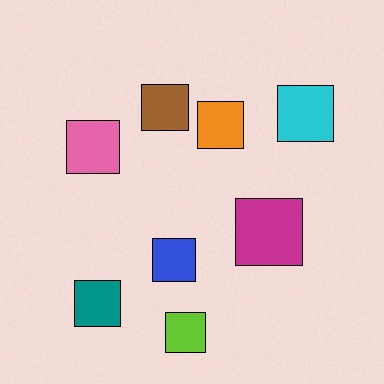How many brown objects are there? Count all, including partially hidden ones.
There is 1 brown object.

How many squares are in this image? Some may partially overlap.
There are 8 squares.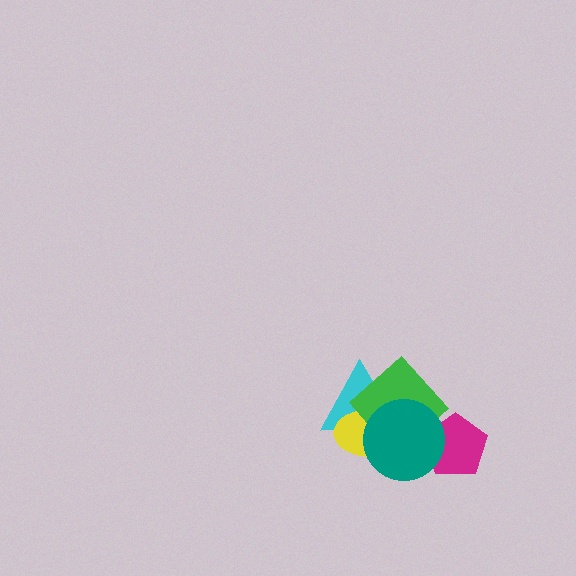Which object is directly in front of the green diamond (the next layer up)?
The magenta pentagon is directly in front of the green diamond.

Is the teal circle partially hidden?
No, no other shape covers it.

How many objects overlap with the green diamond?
4 objects overlap with the green diamond.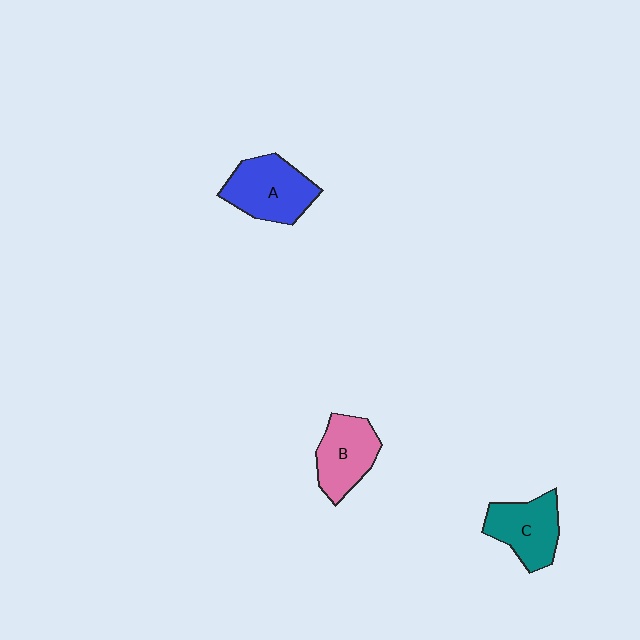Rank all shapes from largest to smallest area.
From largest to smallest: A (blue), C (teal), B (pink).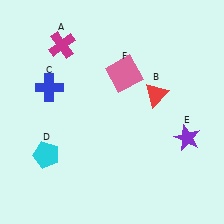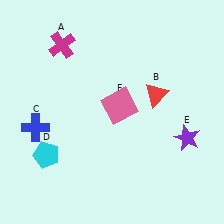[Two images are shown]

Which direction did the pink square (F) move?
The pink square (F) moved down.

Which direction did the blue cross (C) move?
The blue cross (C) moved down.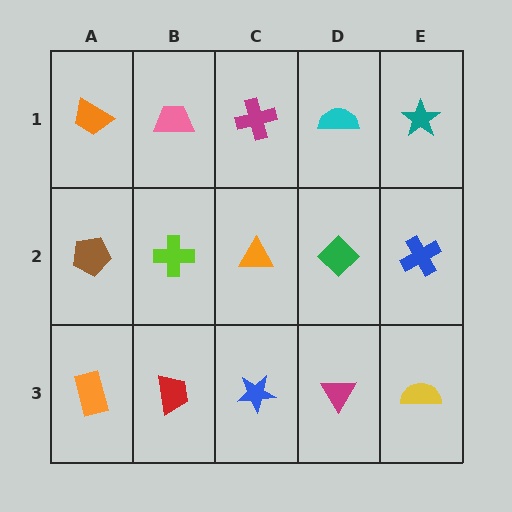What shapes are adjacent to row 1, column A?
A brown pentagon (row 2, column A), a pink trapezoid (row 1, column B).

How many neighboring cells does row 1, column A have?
2.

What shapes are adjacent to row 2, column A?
An orange trapezoid (row 1, column A), an orange rectangle (row 3, column A), a lime cross (row 2, column B).